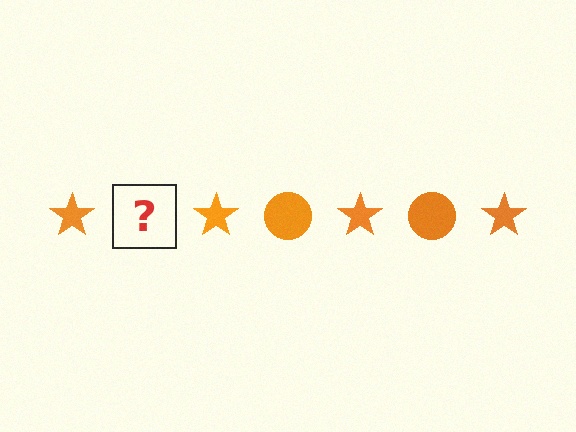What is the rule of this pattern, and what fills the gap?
The rule is that the pattern cycles through star, circle shapes in orange. The gap should be filled with an orange circle.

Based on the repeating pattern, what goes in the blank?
The blank should be an orange circle.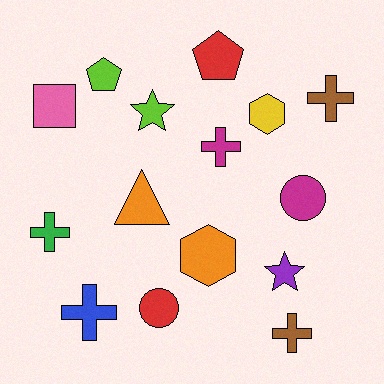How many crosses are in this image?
There are 5 crosses.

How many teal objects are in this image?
There are no teal objects.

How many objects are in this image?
There are 15 objects.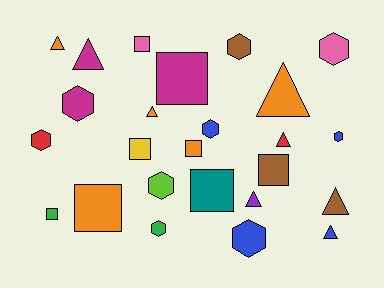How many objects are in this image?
There are 25 objects.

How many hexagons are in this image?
There are 9 hexagons.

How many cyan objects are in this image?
There are no cyan objects.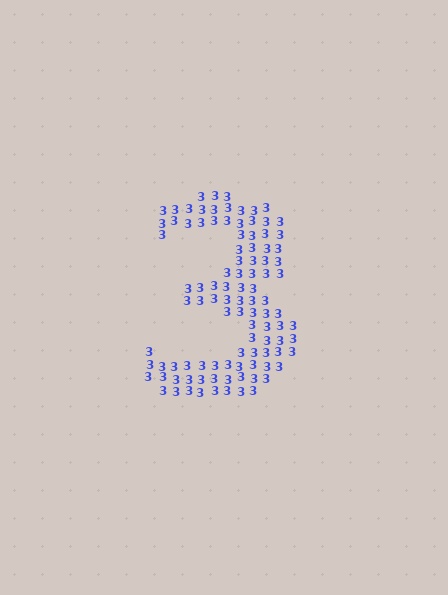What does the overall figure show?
The overall figure shows the digit 3.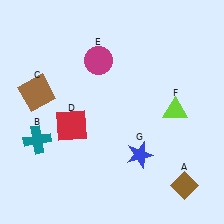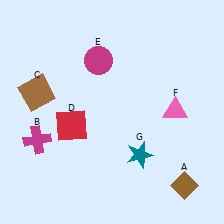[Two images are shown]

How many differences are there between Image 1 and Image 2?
There are 3 differences between the two images.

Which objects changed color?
B changed from teal to magenta. F changed from lime to pink. G changed from blue to teal.